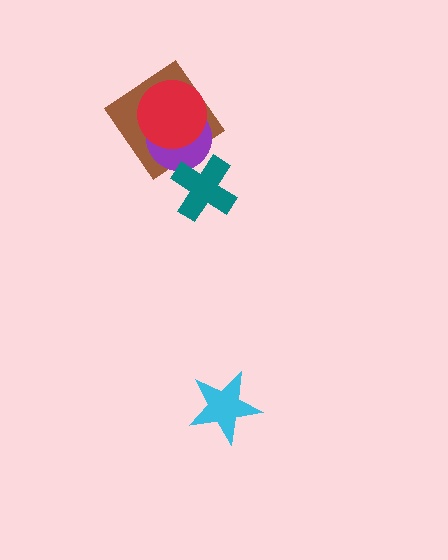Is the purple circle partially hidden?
Yes, it is partially covered by another shape.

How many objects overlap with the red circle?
2 objects overlap with the red circle.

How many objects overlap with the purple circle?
3 objects overlap with the purple circle.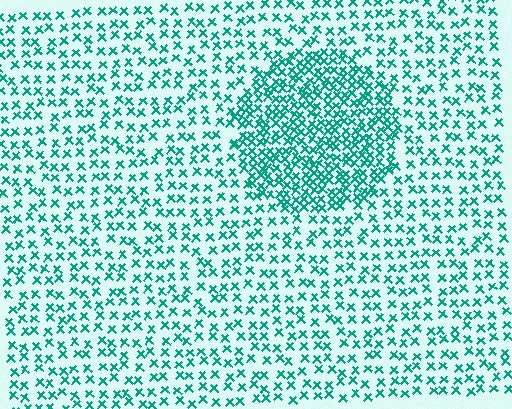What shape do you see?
I see a circle.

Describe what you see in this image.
The image contains small teal elements arranged at two different densities. A circle-shaped region is visible where the elements are more densely packed than the surrounding area.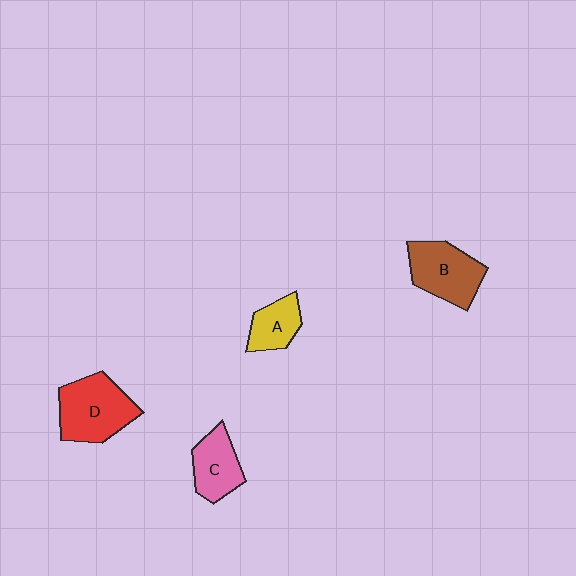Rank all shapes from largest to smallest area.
From largest to smallest: D (red), B (brown), C (pink), A (yellow).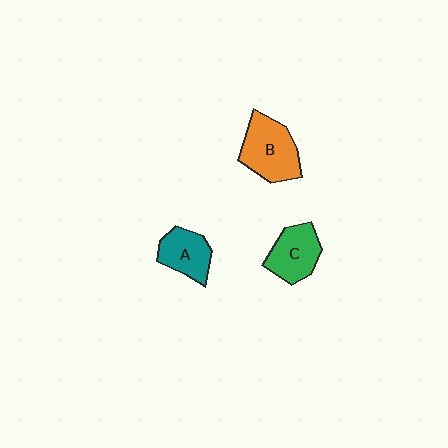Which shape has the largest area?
Shape B (orange).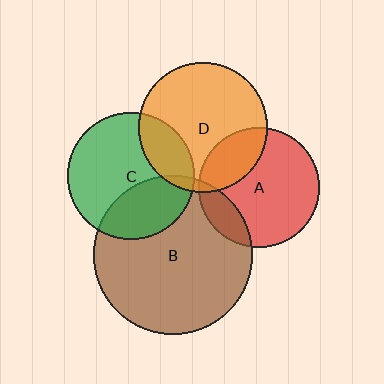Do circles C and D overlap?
Yes.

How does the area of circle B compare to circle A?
Approximately 1.7 times.